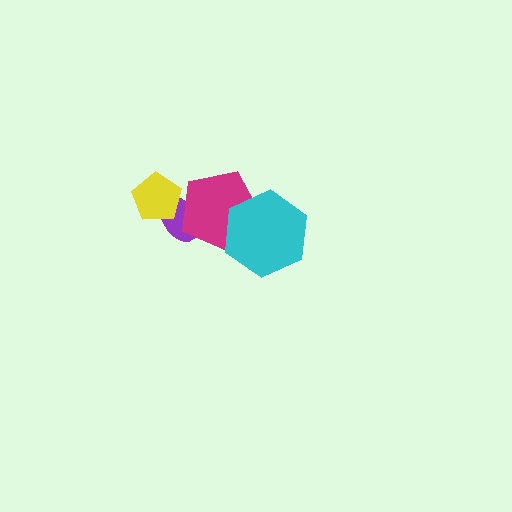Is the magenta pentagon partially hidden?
Yes, it is partially covered by another shape.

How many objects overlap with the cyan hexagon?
1 object overlaps with the cyan hexagon.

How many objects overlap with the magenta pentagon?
2 objects overlap with the magenta pentagon.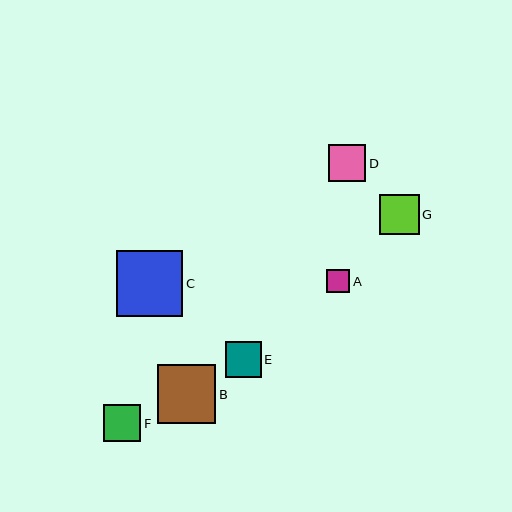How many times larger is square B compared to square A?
Square B is approximately 2.5 times the size of square A.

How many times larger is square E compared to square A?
Square E is approximately 1.5 times the size of square A.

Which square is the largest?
Square C is the largest with a size of approximately 67 pixels.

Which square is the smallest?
Square A is the smallest with a size of approximately 23 pixels.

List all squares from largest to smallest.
From largest to smallest: C, B, G, D, F, E, A.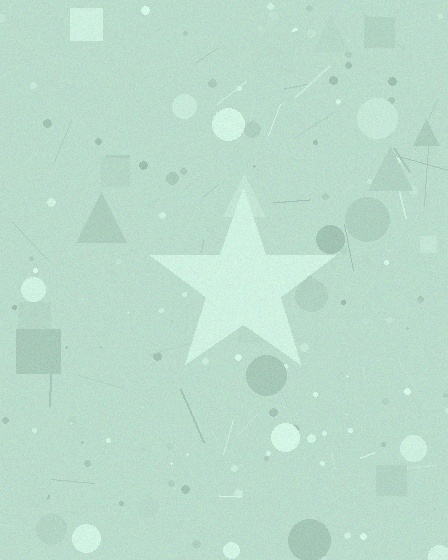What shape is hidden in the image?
A star is hidden in the image.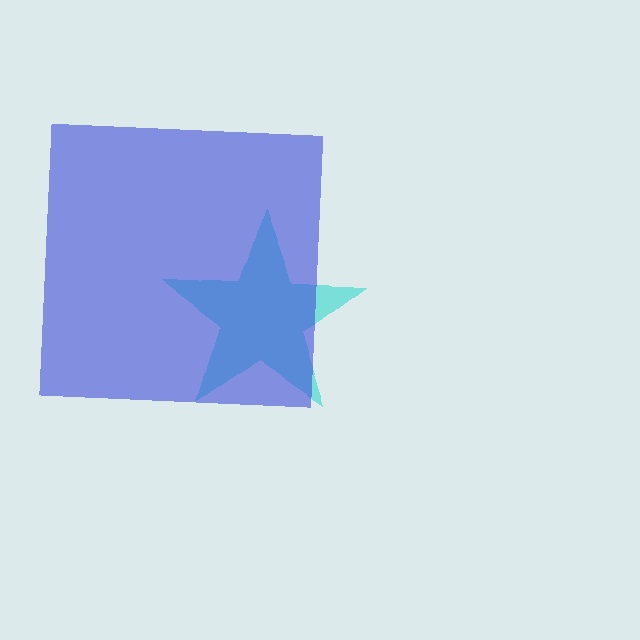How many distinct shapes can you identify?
There are 2 distinct shapes: a cyan star, a blue square.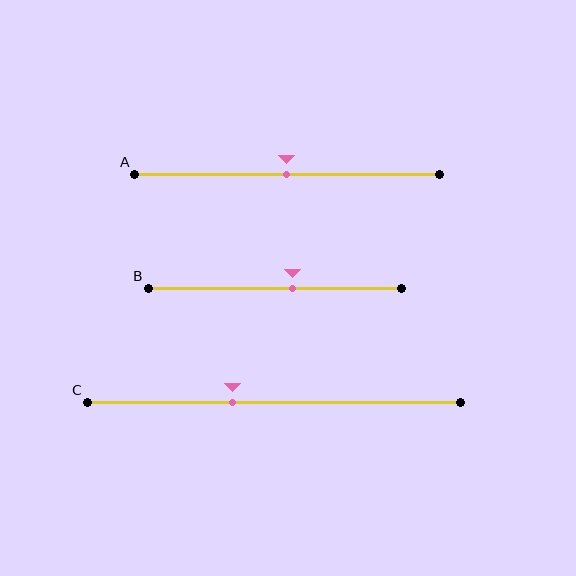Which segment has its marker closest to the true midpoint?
Segment A has its marker closest to the true midpoint.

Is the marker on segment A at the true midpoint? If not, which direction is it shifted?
Yes, the marker on segment A is at the true midpoint.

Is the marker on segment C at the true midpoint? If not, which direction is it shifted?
No, the marker on segment C is shifted to the left by about 11% of the segment length.